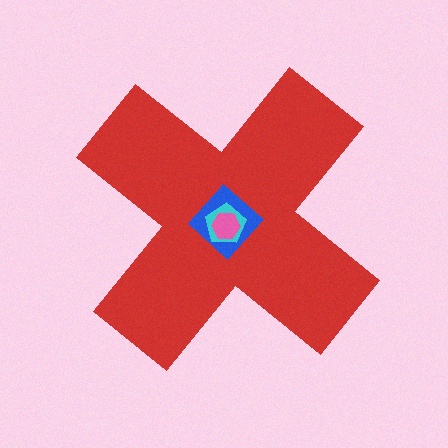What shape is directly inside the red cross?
The blue diamond.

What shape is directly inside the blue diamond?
The cyan pentagon.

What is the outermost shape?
The red cross.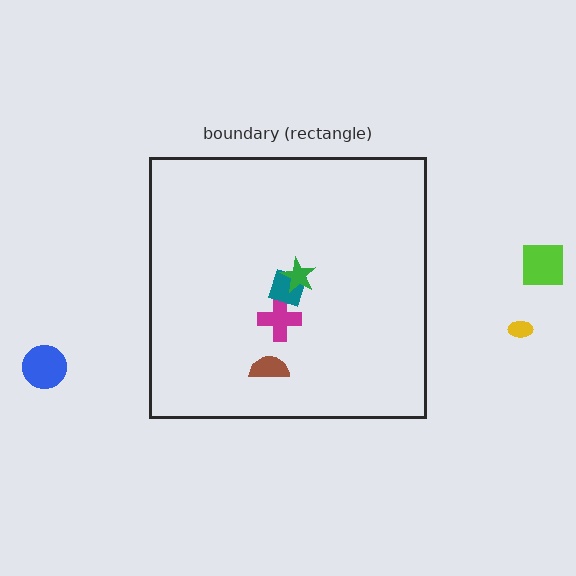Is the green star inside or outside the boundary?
Inside.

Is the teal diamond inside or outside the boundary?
Inside.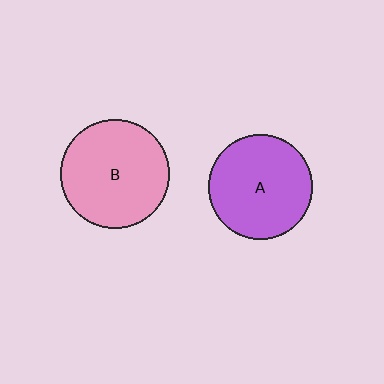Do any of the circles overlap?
No, none of the circles overlap.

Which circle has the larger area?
Circle B (pink).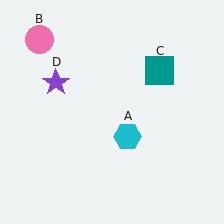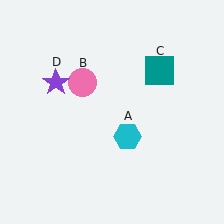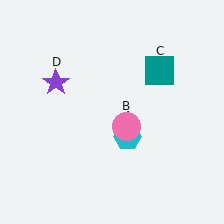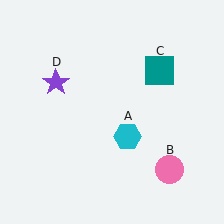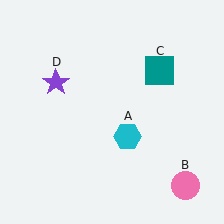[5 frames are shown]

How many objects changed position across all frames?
1 object changed position: pink circle (object B).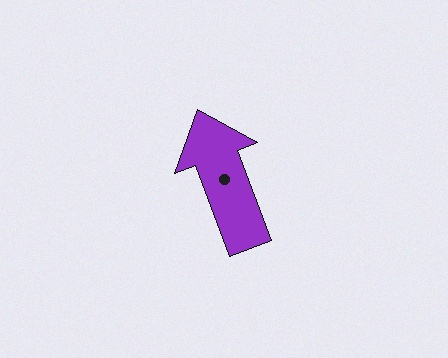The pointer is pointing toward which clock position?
Roughly 11 o'clock.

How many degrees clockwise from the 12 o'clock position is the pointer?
Approximately 339 degrees.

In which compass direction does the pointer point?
North.